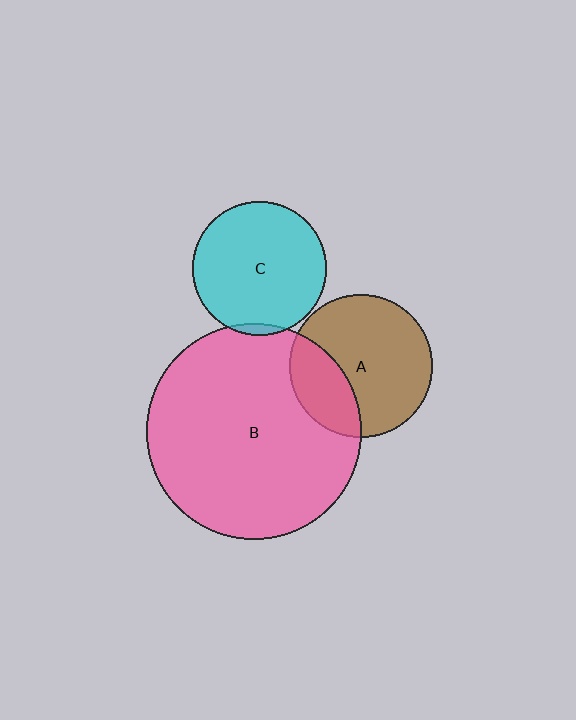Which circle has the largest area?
Circle B (pink).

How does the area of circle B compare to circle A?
Approximately 2.3 times.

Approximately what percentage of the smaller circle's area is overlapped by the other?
Approximately 5%.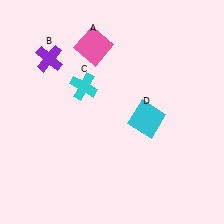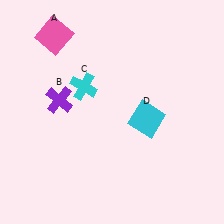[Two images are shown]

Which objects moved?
The objects that moved are: the pink square (A), the purple cross (B).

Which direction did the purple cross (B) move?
The purple cross (B) moved down.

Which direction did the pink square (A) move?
The pink square (A) moved left.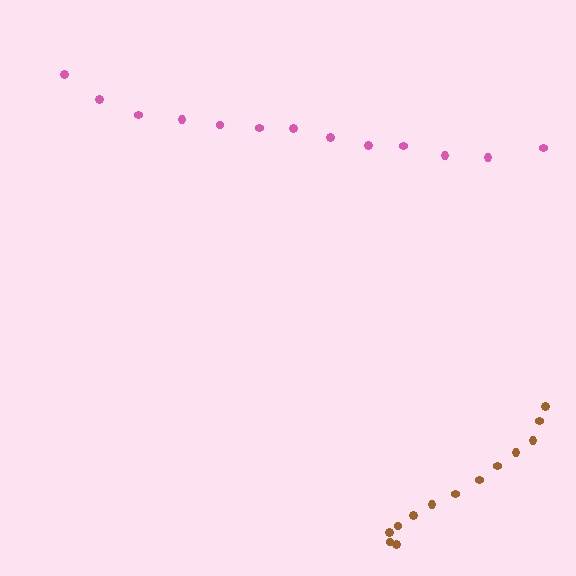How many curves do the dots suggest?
There are 2 distinct paths.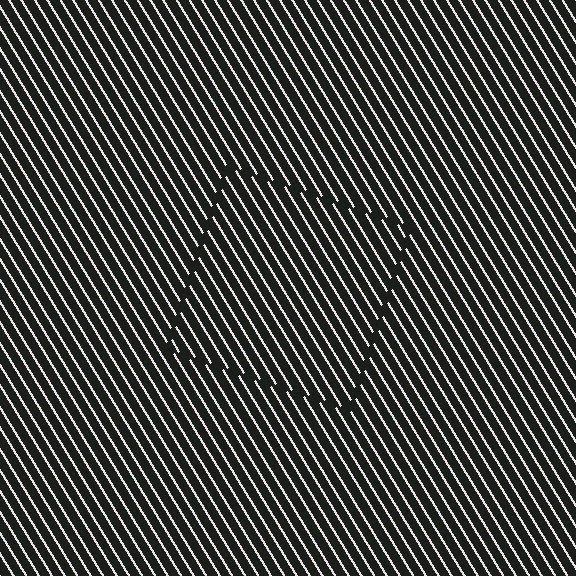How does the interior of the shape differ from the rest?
The interior of the shape contains the same grating, shifted by half a period — the contour is defined by the phase discontinuity where line-ends from the inner and outer gratings abut.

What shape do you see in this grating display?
An illusory square. The interior of the shape contains the same grating, shifted by half a period — the contour is defined by the phase discontinuity where line-ends from the inner and outer gratings abut.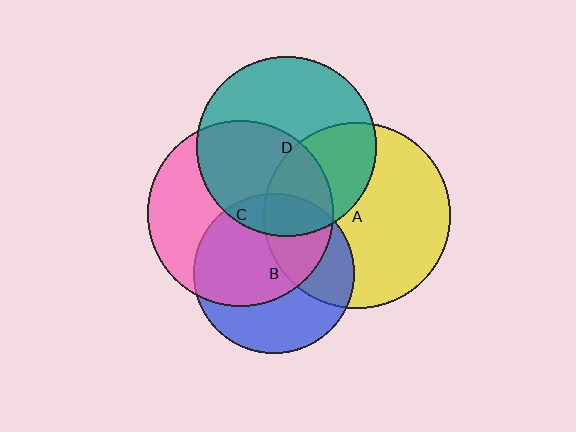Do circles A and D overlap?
Yes.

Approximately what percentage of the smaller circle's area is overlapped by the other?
Approximately 35%.